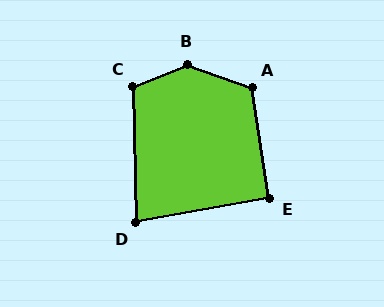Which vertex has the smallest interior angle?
D, at approximately 81 degrees.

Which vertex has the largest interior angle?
B, at approximately 138 degrees.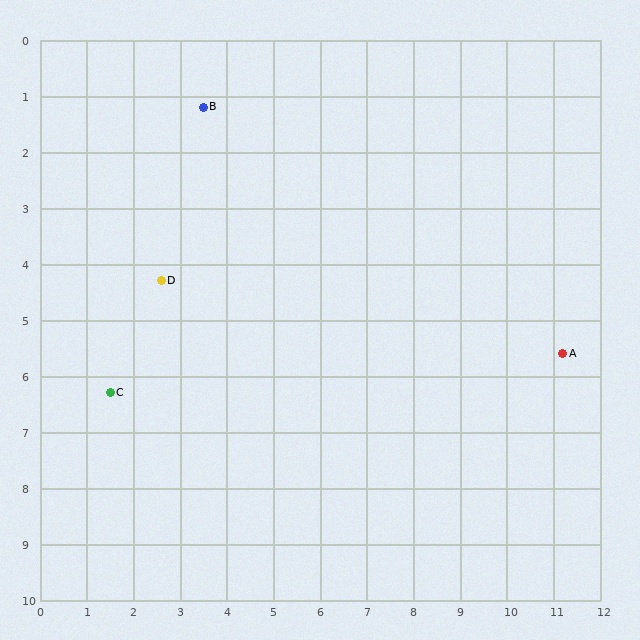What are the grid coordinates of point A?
Point A is at approximately (11.2, 5.6).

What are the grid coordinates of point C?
Point C is at approximately (1.5, 6.3).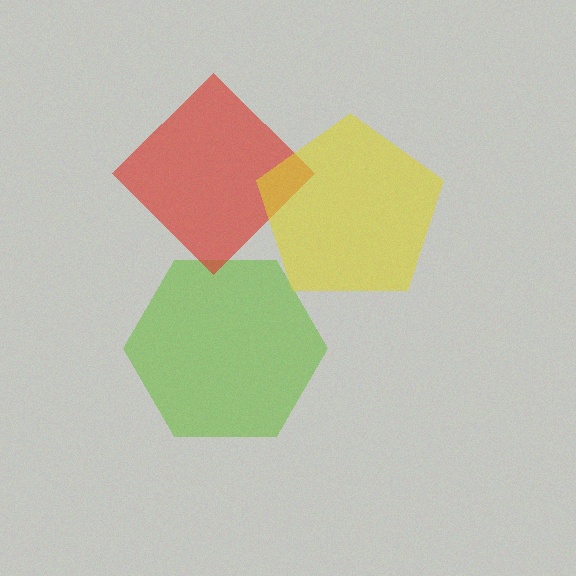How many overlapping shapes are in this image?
There are 3 overlapping shapes in the image.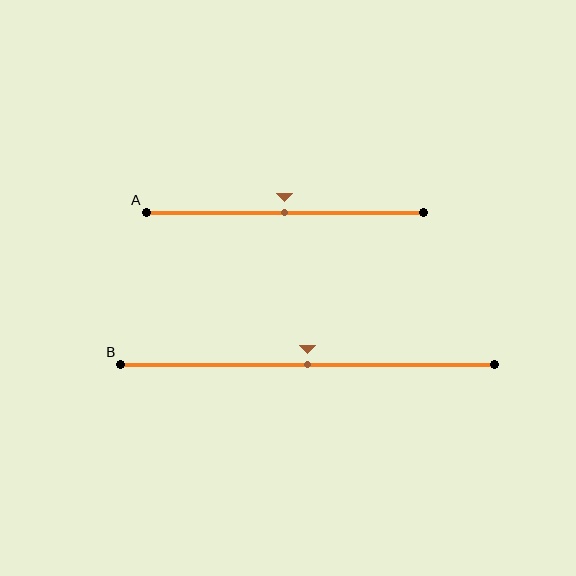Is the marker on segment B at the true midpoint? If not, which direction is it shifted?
Yes, the marker on segment B is at the true midpoint.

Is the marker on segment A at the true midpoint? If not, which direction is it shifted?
Yes, the marker on segment A is at the true midpoint.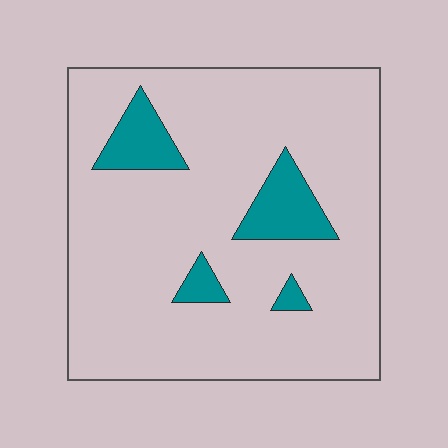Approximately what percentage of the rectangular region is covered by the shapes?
Approximately 10%.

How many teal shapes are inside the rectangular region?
4.